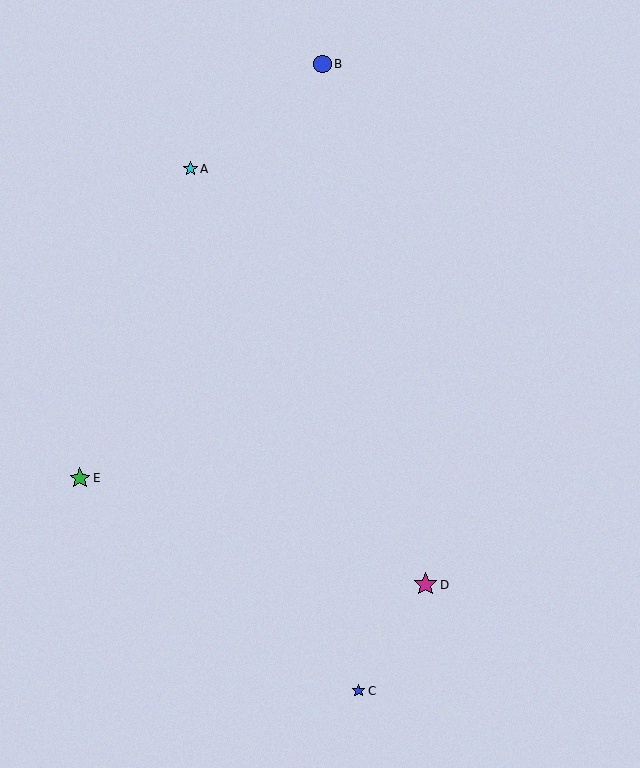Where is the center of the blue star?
The center of the blue star is at (358, 691).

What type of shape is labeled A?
Shape A is a cyan star.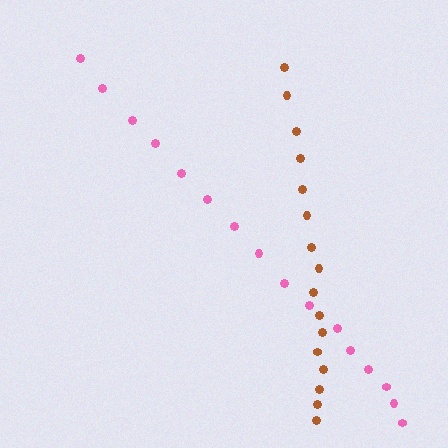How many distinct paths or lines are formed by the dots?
There are 2 distinct paths.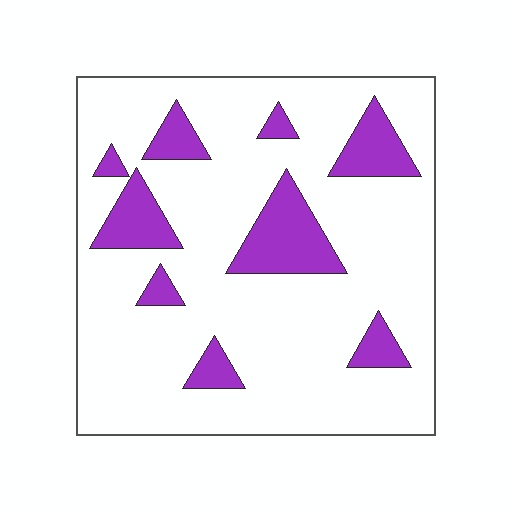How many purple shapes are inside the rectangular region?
9.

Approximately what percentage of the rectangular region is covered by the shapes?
Approximately 20%.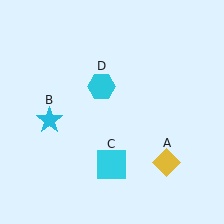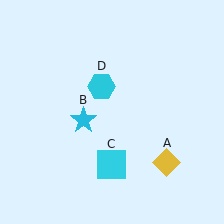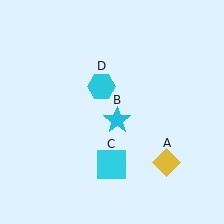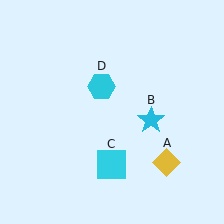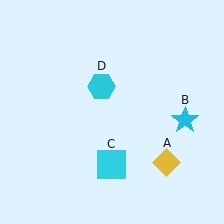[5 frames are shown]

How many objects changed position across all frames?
1 object changed position: cyan star (object B).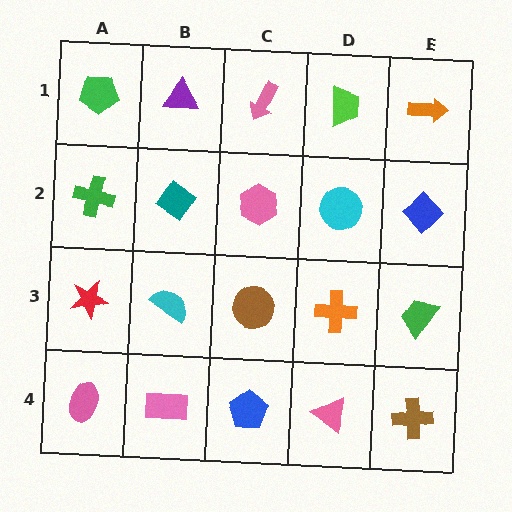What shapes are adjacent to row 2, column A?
A green pentagon (row 1, column A), a red star (row 3, column A), a teal diamond (row 2, column B).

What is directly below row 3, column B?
A pink rectangle.